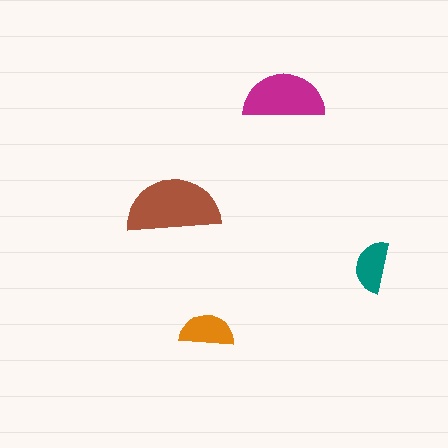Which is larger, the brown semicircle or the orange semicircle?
The brown one.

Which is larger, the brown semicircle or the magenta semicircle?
The brown one.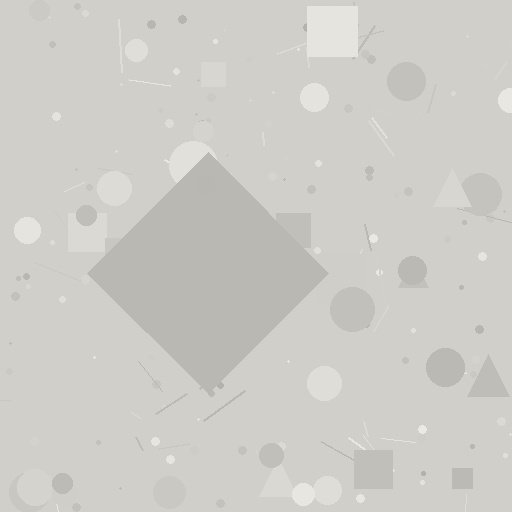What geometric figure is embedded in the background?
A diamond is embedded in the background.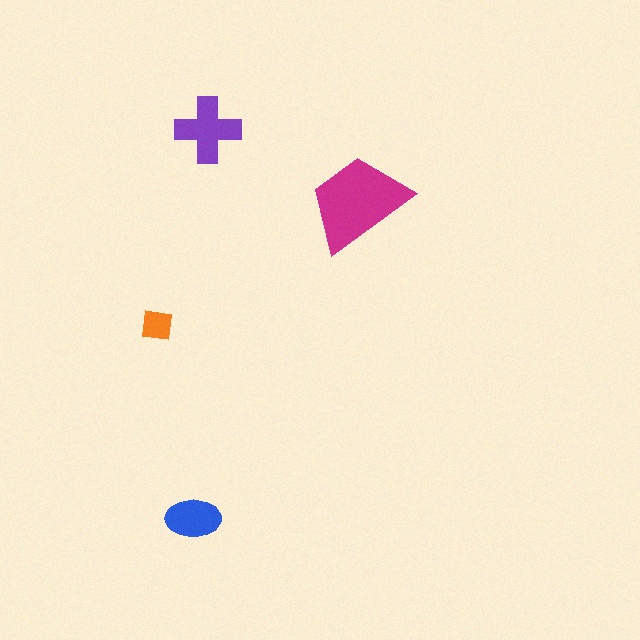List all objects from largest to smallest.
The magenta trapezoid, the purple cross, the blue ellipse, the orange square.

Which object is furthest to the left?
The orange square is leftmost.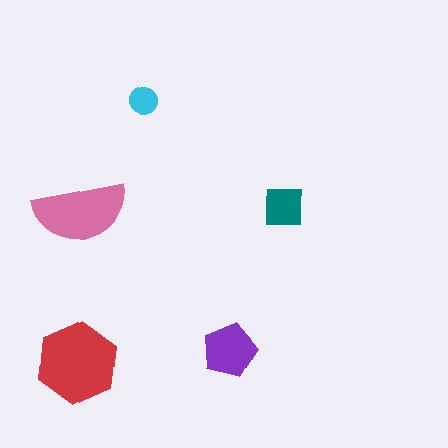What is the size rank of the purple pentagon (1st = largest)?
3rd.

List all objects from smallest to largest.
The cyan circle, the teal square, the purple pentagon, the pink semicircle, the red hexagon.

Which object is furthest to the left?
The red hexagon is leftmost.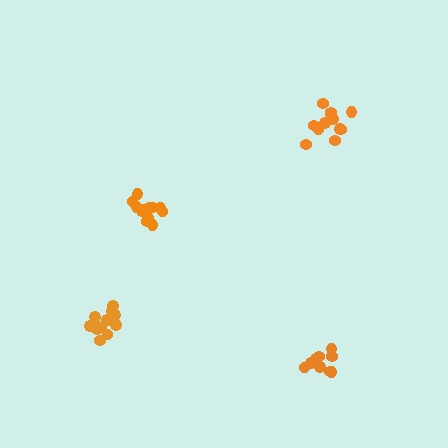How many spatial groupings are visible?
There are 4 spatial groupings.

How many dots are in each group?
Group 1: 13 dots, Group 2: 10 dots, Group 3: 13 dots, Group 4: 13 dots (49 total).